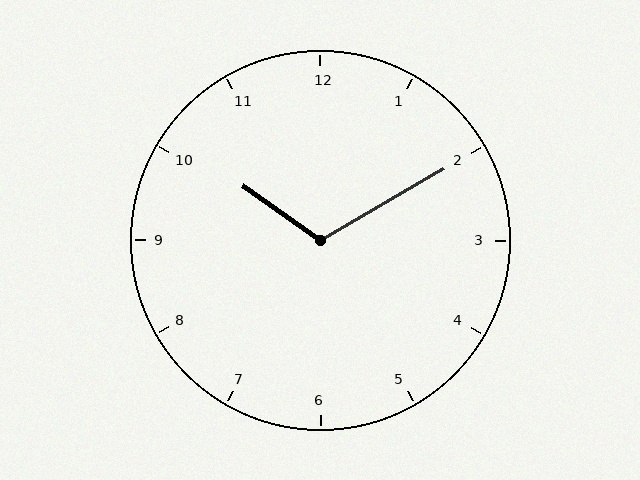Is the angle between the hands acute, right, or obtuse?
It is obtuse.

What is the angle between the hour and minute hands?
Approximately 115 degrees.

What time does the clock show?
10:10.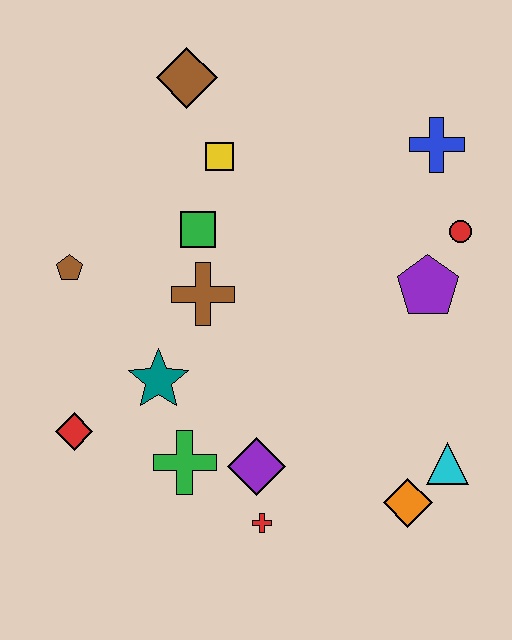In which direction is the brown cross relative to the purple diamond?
The brown cross is above the purple diamond.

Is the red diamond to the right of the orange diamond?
No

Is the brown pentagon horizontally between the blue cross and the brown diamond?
No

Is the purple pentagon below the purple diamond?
No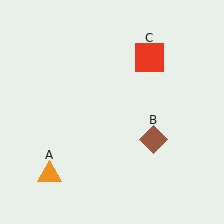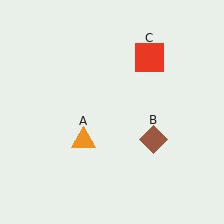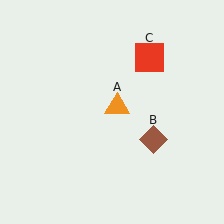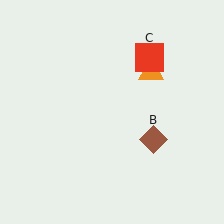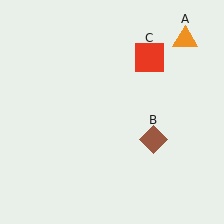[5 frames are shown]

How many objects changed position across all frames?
1 object changed position: orange triangle (object A).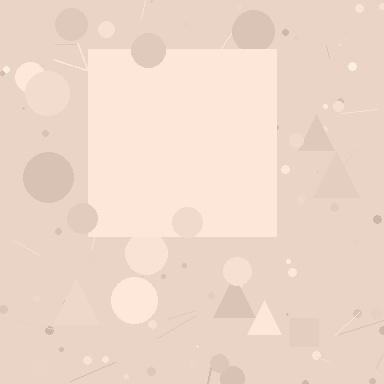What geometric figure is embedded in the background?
A square is embedded in the background.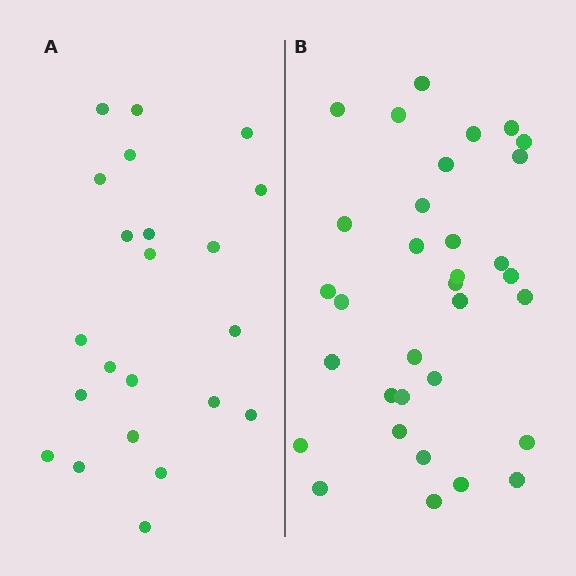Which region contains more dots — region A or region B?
Region B (the right region) has more dots.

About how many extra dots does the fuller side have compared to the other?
Region B has roughly 12 or so more dots than region A.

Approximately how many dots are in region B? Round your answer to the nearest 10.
About 30 dots. (The exact count is 33, which rounds to 30.)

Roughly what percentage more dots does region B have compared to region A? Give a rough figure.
About 50% more.